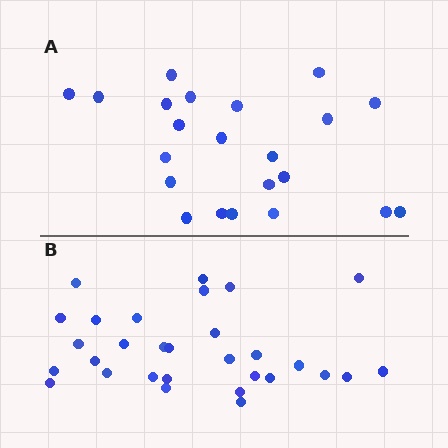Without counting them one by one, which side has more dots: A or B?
Region B (the bottom region) has more dots.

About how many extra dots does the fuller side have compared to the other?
Region B has roughly 8 or so more dots than region A.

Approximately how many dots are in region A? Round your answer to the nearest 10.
About 20 dots. (The exact count is 22, which rounds to 20.)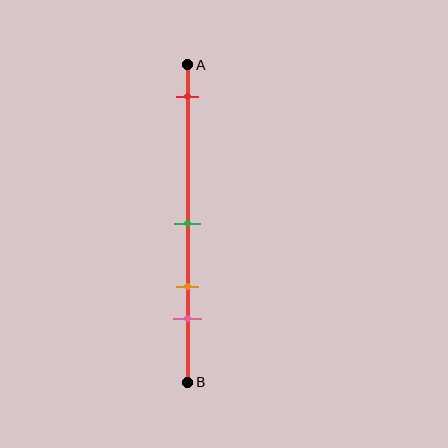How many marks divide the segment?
There are 4 marks dividing the segment.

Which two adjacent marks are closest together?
The orange and pink marks are the closest adjacent pair.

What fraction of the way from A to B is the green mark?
The green mark is approximately 50% (0.5) of the way from A to B.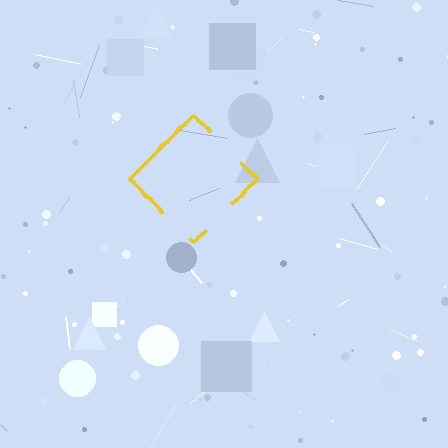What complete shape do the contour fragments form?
The contour fragments form a diamond.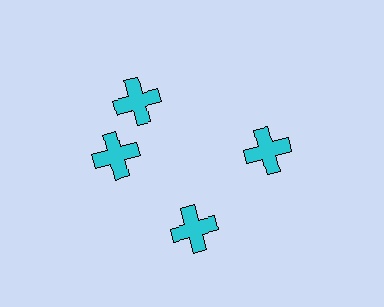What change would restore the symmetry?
The symmetry would be restored by rotating it back into even spacing with its neighbors so that all 4 crosses sit at equal angles and equal distance from the center.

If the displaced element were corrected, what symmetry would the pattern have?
It would have 4-fold rotational symmetry — the pattern would map onto itself every 90 degrees.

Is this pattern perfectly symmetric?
No. The 4 cyan crosses are arranged in a ring, but one element near the 12 o'clock position is rotated out of alignment along the ring, breaking the 4-fold rotational symmetry.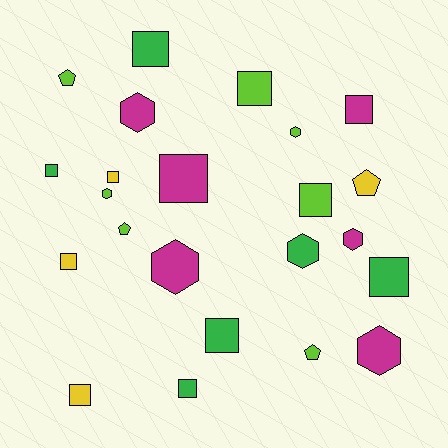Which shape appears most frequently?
Square, with 12 objects.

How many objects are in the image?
There are 23 objects.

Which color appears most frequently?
Lime, with 7 objects.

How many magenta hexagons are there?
There are 4 magenta hexagons.